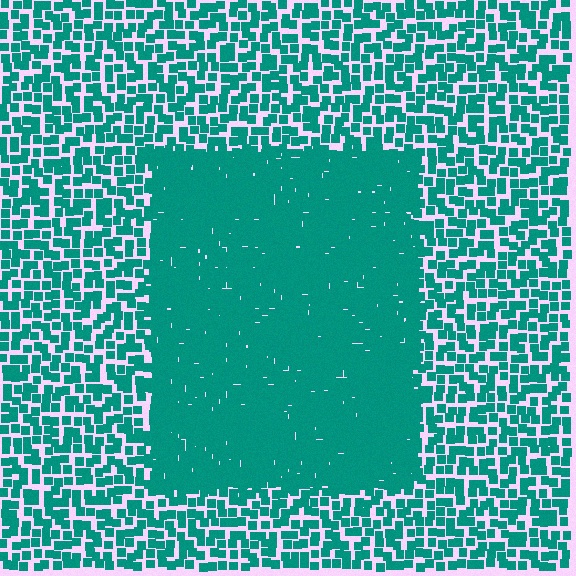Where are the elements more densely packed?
The elements are more densely packed inside the rectangle boundary.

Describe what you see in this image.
The image contains small teal elements arranged at two different densities. A rectangle-shaped region is visible where the elements are more densely packed than the surrounding area.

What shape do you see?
I see a rectangle.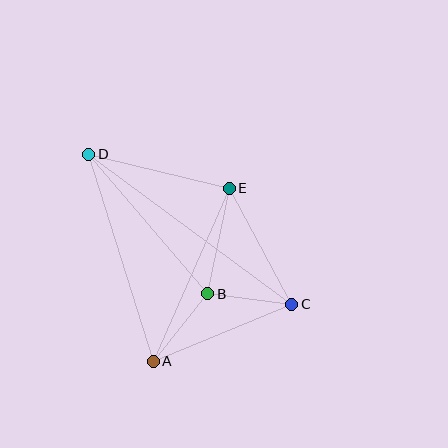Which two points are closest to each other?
Points B and C are closest to each other.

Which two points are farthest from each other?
Points C and D are farthest from each other.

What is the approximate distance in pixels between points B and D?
The distance between B and D is approximately 183 pixels.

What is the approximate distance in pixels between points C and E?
The distance between C and E is approximately 131 pixels.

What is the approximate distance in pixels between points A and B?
The distance between A and B is approximately 87 pixels.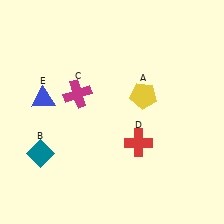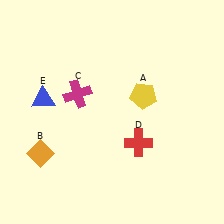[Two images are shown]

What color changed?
The diamond (B) changed from teal in Image 1 to orange in Image 2.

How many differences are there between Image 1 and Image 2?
There is 1 difference between the two images.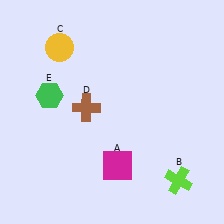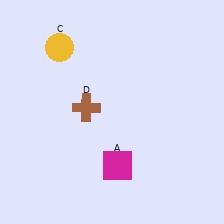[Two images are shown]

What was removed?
The green hexagon (E), the lime cross (B) were removed in Image 2.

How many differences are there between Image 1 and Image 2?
There are 2 differences between the two images.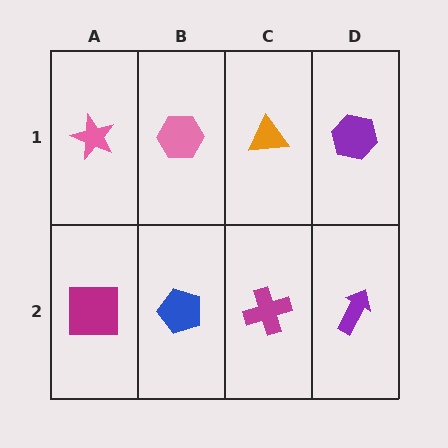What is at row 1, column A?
A pink star.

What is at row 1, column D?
A purple hexagon.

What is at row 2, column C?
A magenta cross.